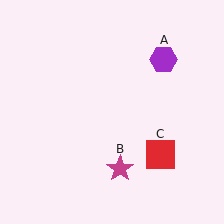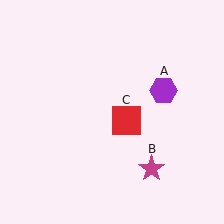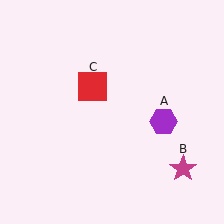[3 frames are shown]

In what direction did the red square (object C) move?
The red square (object C) moved up and to the left.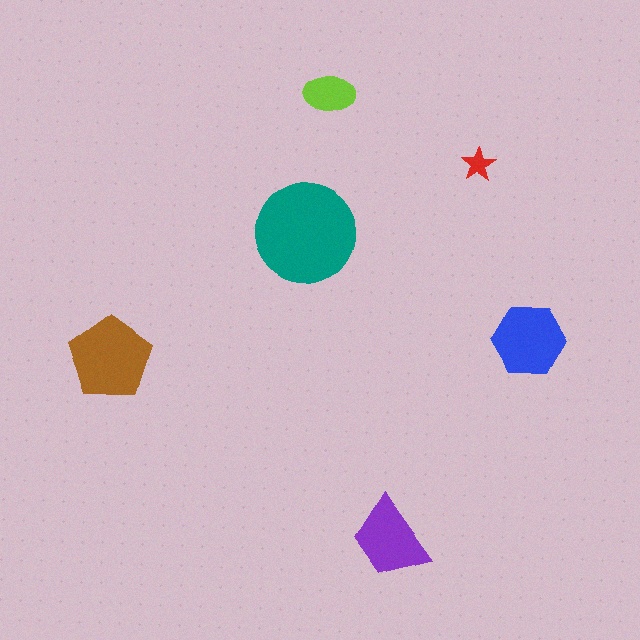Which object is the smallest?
The red star.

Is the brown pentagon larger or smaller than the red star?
Larger.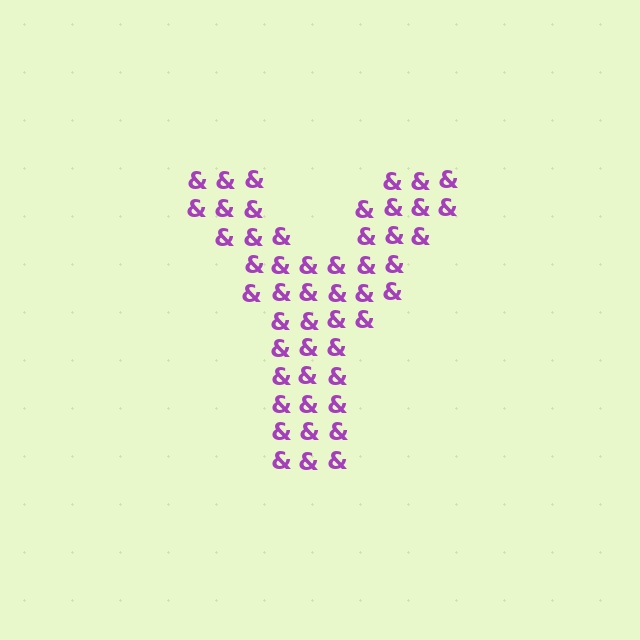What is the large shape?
The large shape is the letter Y.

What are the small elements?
The small elements are ampersands.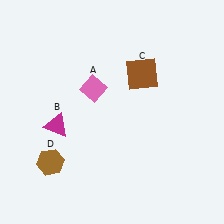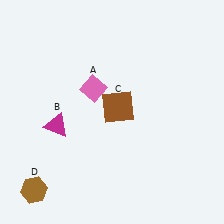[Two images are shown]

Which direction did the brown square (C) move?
The brown square (C) moved down.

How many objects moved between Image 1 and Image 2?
2 objects moved between the two images.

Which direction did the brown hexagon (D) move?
The brown hexagon (D) moved down.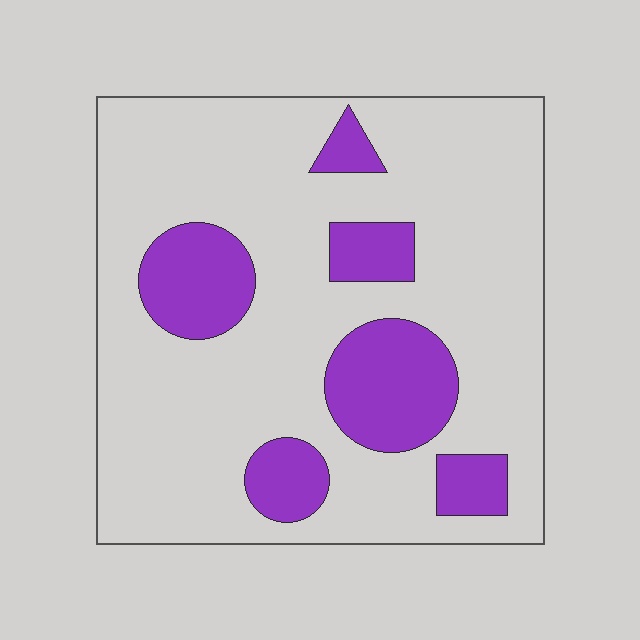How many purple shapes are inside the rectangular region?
6.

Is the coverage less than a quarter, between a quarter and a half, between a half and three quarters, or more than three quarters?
Less than a quarter.